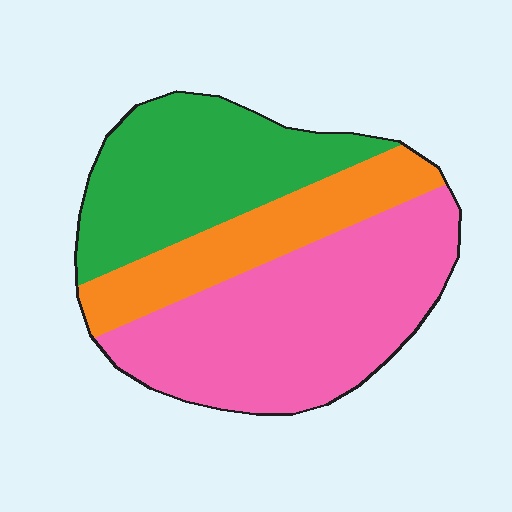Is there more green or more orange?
Green.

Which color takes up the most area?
Pink, at roughly 45%.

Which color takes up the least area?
Orange, at roughly 20%.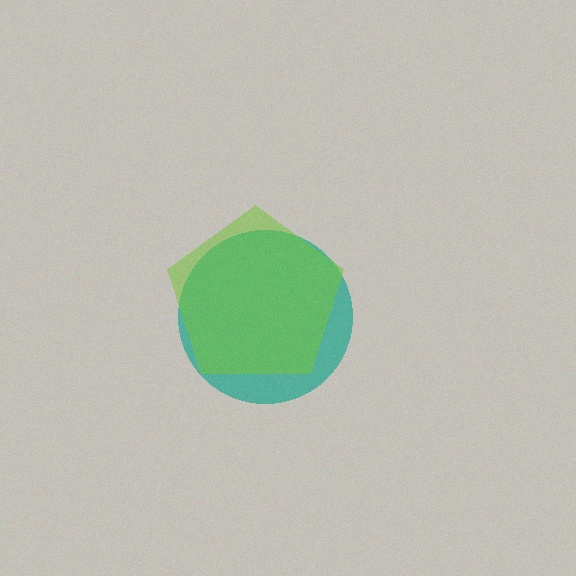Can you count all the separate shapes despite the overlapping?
Yes, there are 2 separate shapes.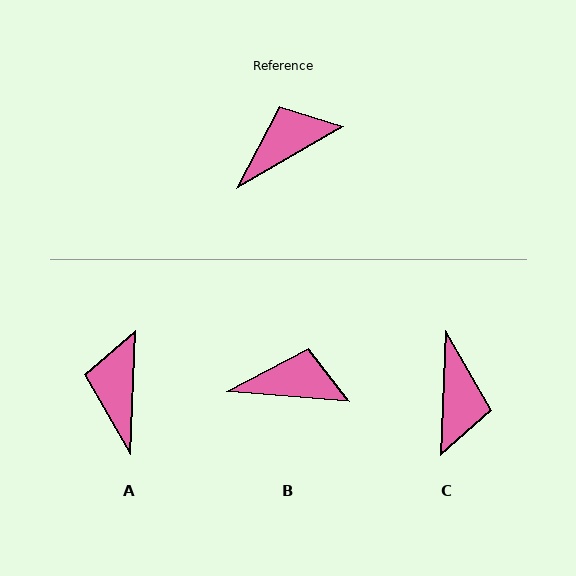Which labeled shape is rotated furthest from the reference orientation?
C, about 122 degrees away.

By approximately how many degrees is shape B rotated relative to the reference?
Approximately 35 degrees clockwise.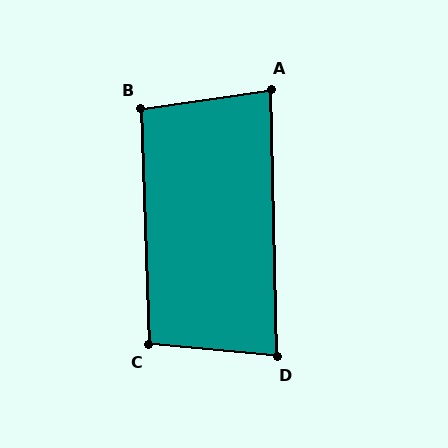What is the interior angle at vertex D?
Approximately 84 degrees (acute).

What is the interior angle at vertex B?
Approximately 96 degrees (obtuse).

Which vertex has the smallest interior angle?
A, at approximately 83 degrees.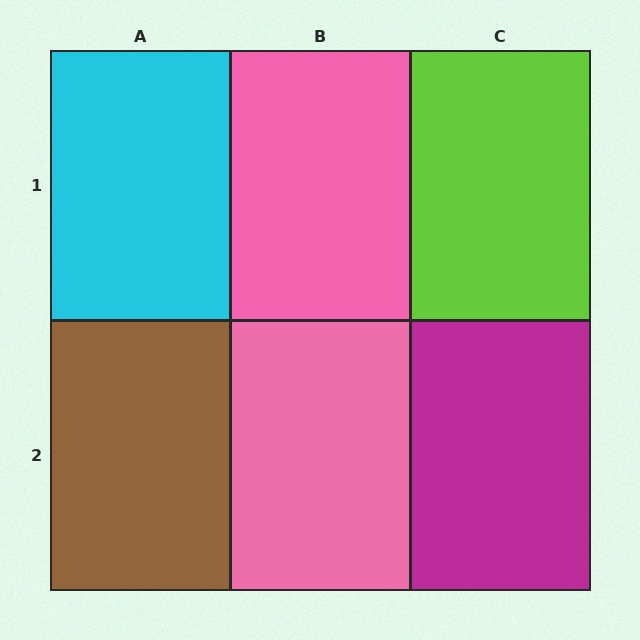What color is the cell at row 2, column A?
Brown.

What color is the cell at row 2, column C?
Magenta.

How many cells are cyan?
1 cell is cyan.